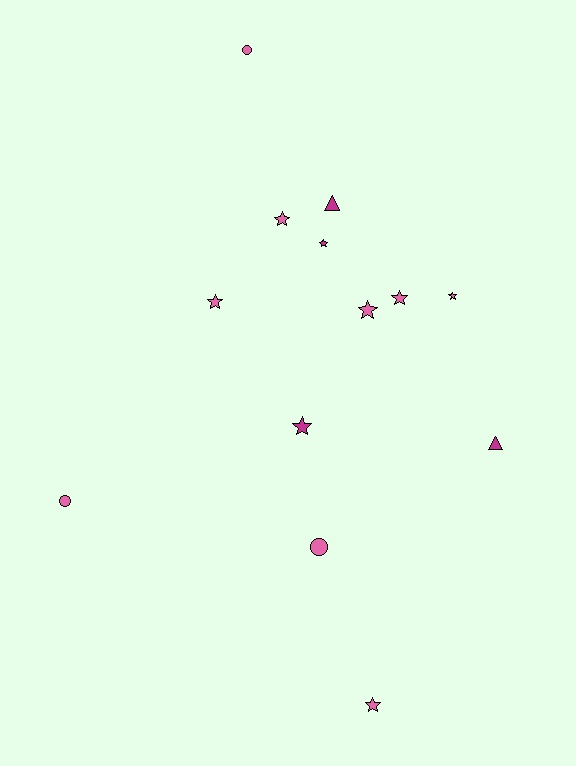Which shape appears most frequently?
Star, with 8 objects.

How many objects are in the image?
There are 13 objects.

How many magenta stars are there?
There are 2 magenta stars.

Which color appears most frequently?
Pink, with 9 objects.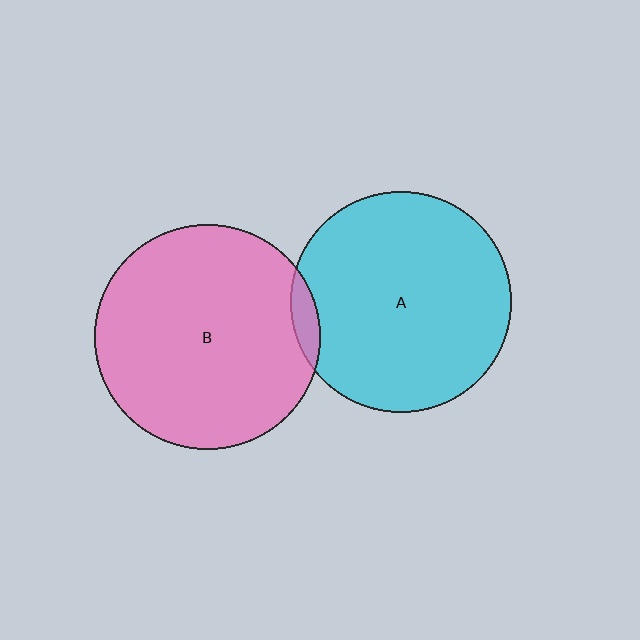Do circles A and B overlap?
Yes.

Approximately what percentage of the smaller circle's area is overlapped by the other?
Approximately 5%.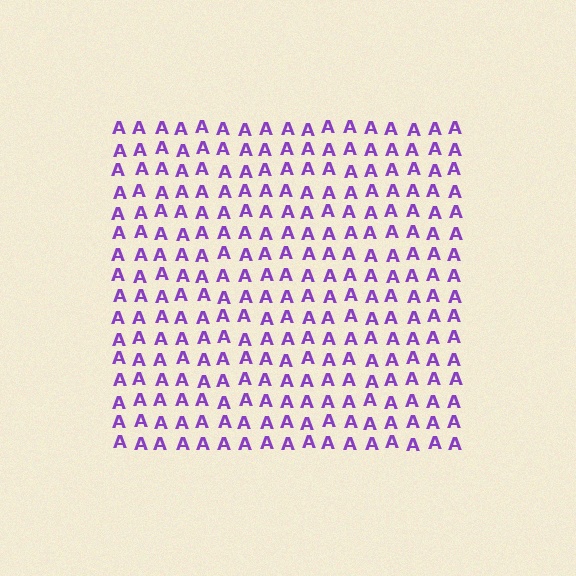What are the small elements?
The small elements are letter A's.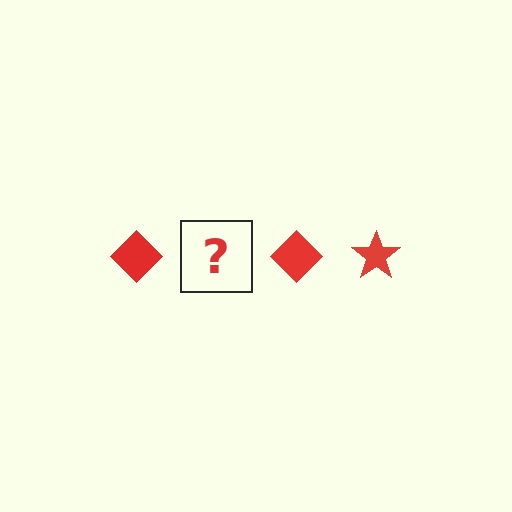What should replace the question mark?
The question mark should be replaced with a red star.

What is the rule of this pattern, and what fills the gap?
The rule is that the pattern cycles through diamond, star shapes in red. The gap should be filled with a red star.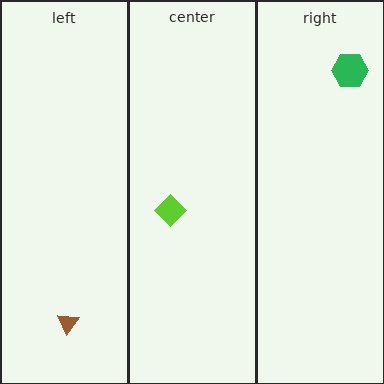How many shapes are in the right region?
1.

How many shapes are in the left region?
1.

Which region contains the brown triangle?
The left region.